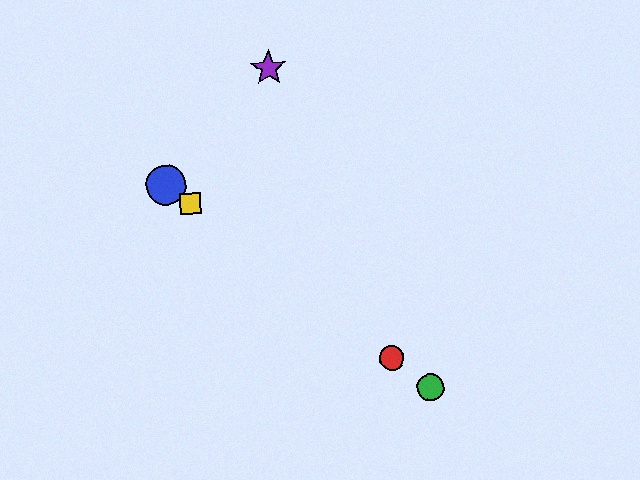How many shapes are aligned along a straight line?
4 shapes (the red circle, the blue circle, the green circle, the yellow square) are aligned along a straight line.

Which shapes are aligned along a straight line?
The red circle, the blue circle, the green circle, the yellow square are aligned along a straight line.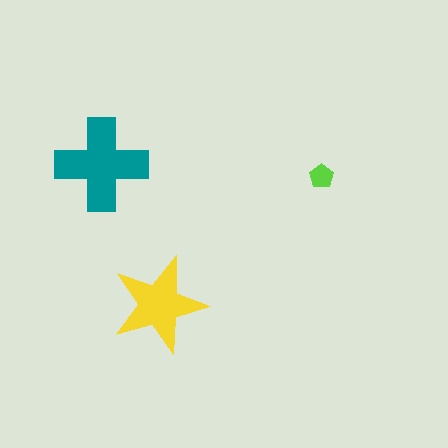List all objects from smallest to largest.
The lime pentagon, the yellow star, the teal cross.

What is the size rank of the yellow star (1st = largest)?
2nd.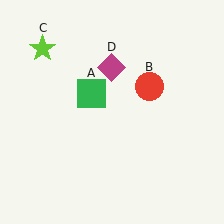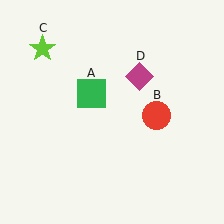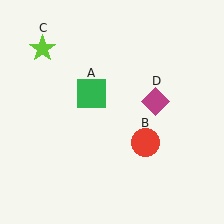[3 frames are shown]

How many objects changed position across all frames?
2 objects changed position: red circle (object B), magenta diamond (object D).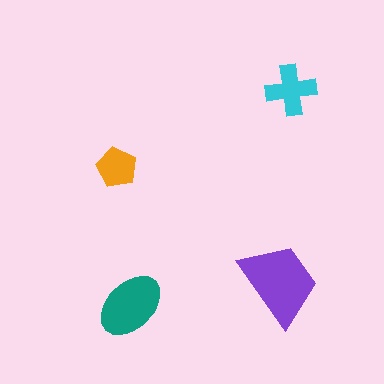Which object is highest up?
The cyan cross is topmost.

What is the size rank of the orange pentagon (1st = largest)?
4th.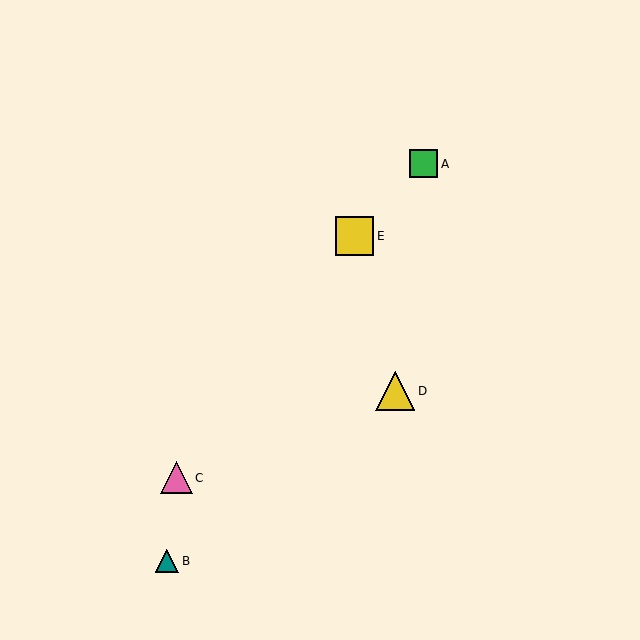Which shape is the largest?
The yellow triangle (labeled D) is the largest.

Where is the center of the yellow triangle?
The center of the yellow triangle is at (395, 391).